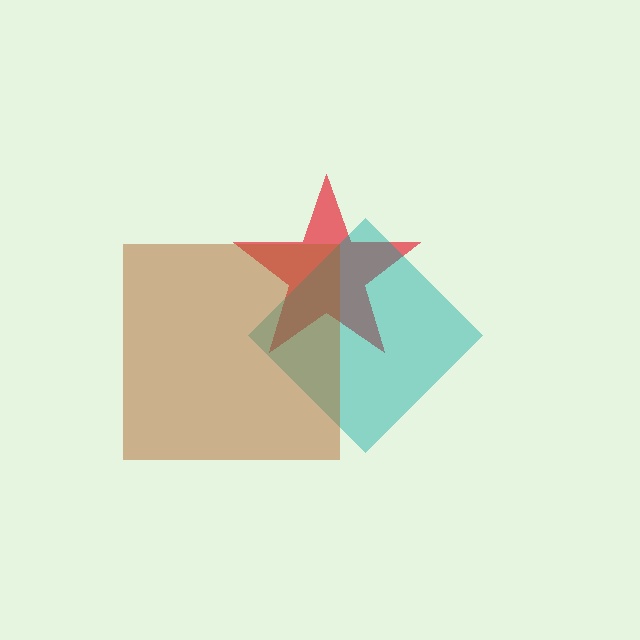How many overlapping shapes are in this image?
There are 3 overlapping shapes in the image.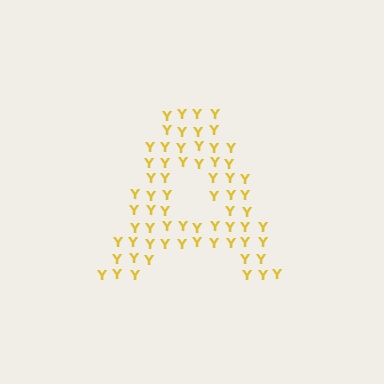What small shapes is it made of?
It is made of small letter Y's.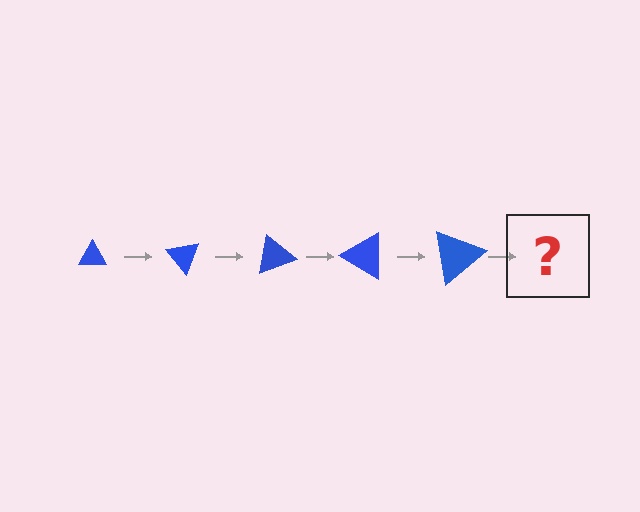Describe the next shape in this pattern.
It should be a triangle, larger than the previous one and rotated 250 degrees from the start.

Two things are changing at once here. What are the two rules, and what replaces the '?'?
The two rules are that the triangle grows larger each step and it rotates 50 degrees each step. The '?' should be a triangle, larger than the previous one and rotated 250 degrees from the start.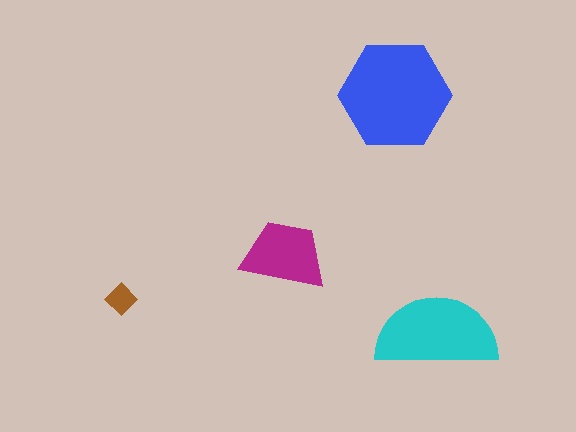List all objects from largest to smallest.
The blue hexagon, the cyan semicircle, the magenta trapezoid, the brown diamond.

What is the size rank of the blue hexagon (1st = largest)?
1st.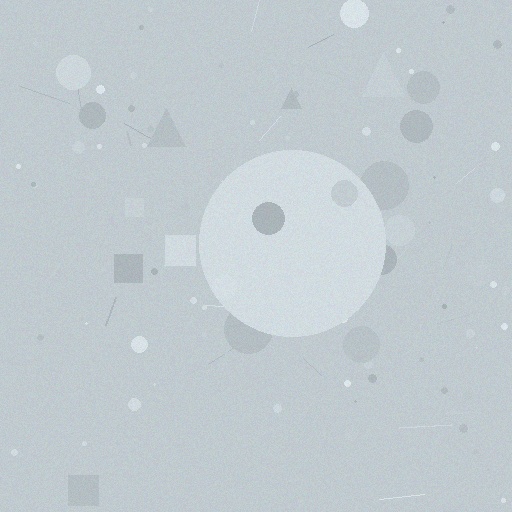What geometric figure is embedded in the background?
A circle is embedded in the background.